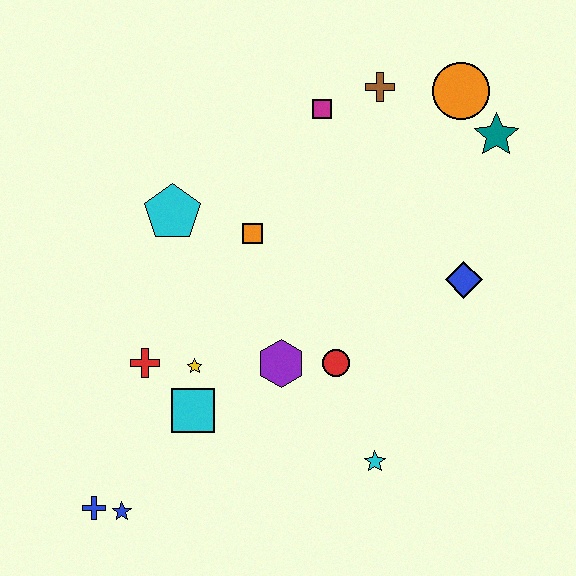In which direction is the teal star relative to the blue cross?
The teal star is to the right of the blue cross.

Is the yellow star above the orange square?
No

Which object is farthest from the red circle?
The orange circle is farthest from the red circle.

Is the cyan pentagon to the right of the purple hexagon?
No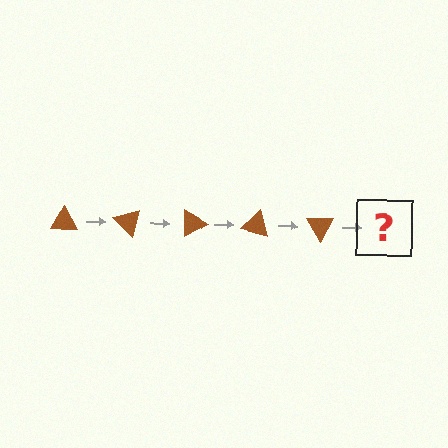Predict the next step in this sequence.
The next step is a brown triangle rotated 225 degrees.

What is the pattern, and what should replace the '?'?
The pattern is that the triangle rotates 45 degrees each step. The '?' should be a brown triangle rotated 225 degrees.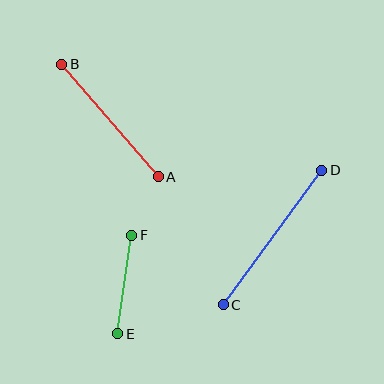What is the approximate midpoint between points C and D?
The midpoint is at approximately (272, 237) pixels.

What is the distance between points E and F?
The distance is approximately 99 pixels.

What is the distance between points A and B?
The distance is approximately 148 pixels.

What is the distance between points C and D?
The distance is approximately 167 pixels.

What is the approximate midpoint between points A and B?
The midpoint is at approximately (110, 120) pixels.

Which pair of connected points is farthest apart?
Points C and D are farthest apart.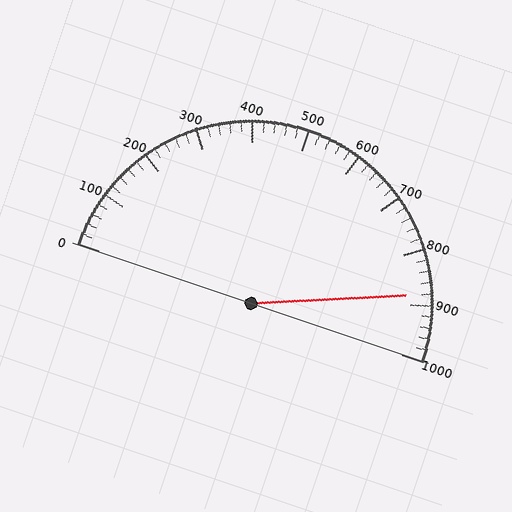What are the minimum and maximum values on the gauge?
The gauge ranges from 0 to 1000.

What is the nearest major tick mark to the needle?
The nearest major tick mark is 900.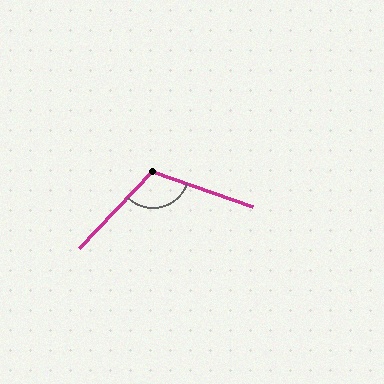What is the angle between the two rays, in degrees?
Approximately 115 degrees.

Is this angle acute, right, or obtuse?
It is obtuse.